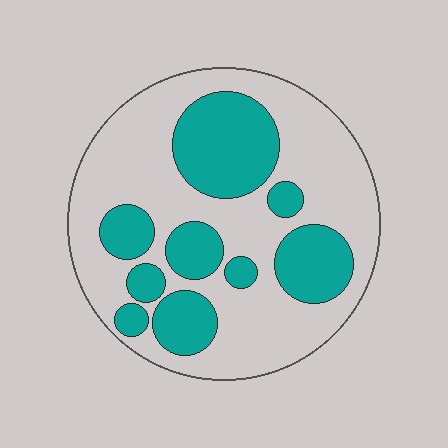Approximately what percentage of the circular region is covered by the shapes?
Approximately 35%.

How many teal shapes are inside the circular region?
9.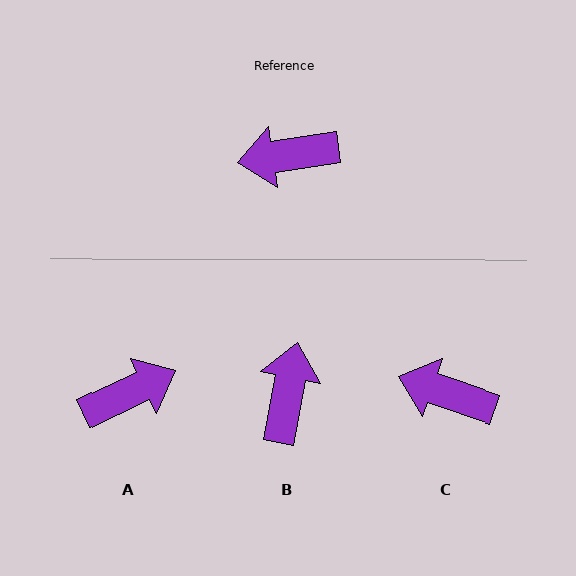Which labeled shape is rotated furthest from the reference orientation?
A, about 163 degrees away.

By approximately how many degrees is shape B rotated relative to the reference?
Approximately 110 degrees clockwise.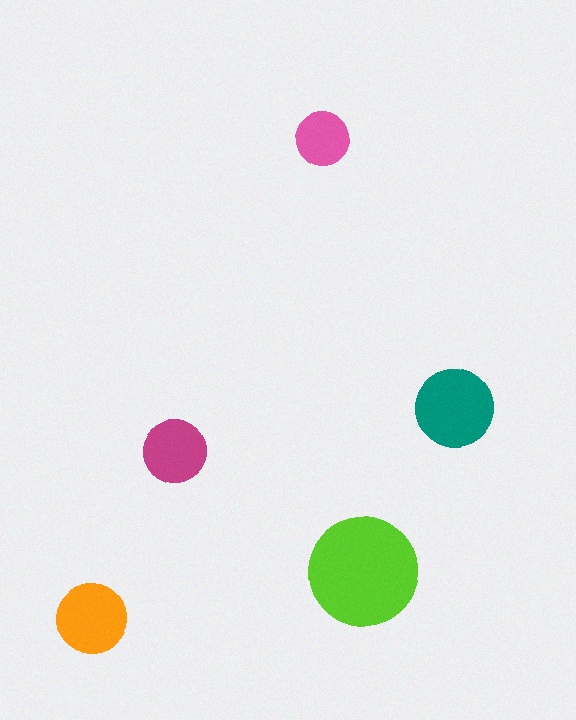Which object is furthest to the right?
The teal circle is rightmost.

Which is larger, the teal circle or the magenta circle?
The teal one.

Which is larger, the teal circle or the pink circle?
The teal one.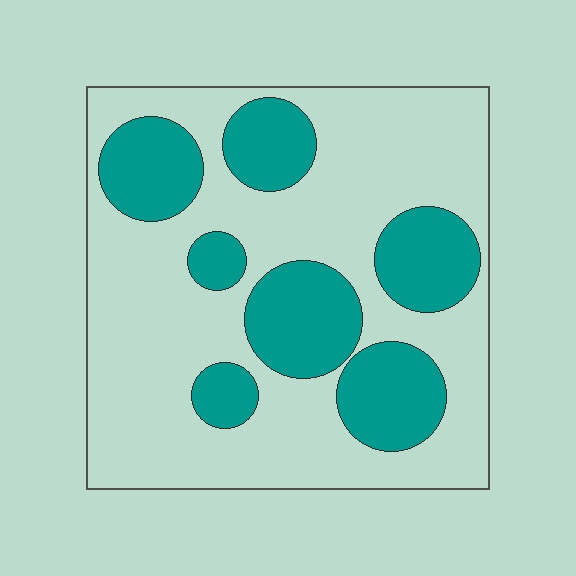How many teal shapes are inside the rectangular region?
7.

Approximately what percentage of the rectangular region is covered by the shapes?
Approximately 30%.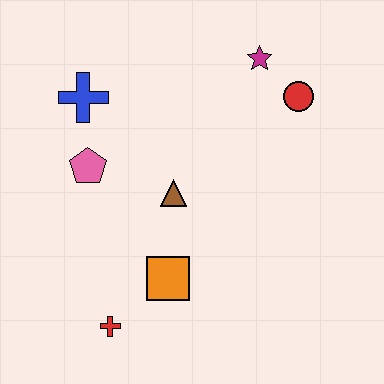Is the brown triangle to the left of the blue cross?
No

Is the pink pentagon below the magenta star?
Yes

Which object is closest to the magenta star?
The red circle is closest to the magenta star.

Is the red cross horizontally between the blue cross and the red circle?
Yes